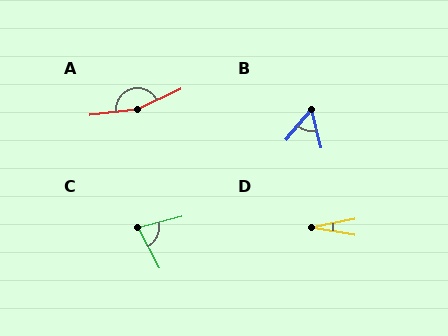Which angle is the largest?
A, at approximately 161 degrees.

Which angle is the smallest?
D, at approximately 21 degrees.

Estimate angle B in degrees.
Approximately 54 degrees.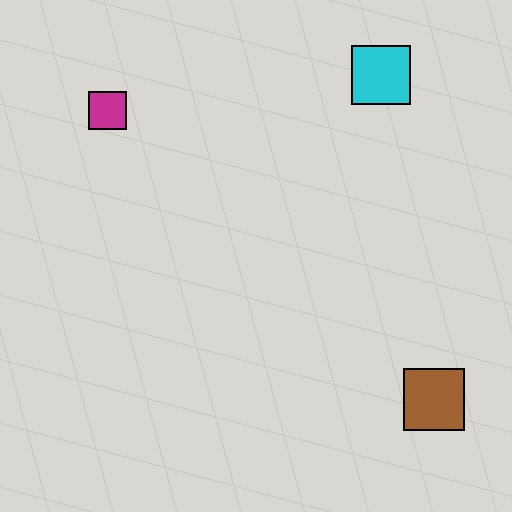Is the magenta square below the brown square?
No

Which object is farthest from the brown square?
The magenta square is farthest from the brown square.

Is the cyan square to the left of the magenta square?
No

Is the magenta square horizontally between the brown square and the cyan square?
No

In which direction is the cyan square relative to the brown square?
The cyan square is above the brown square.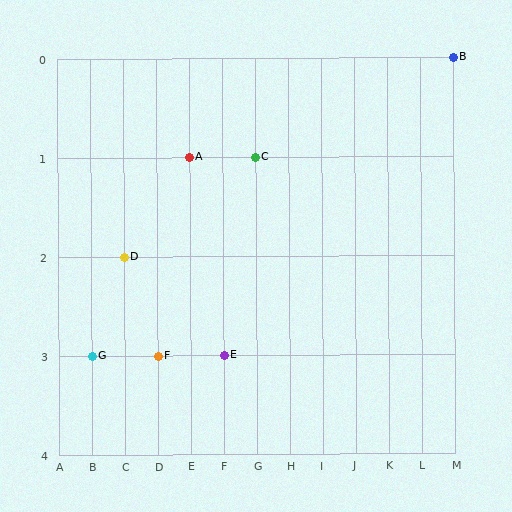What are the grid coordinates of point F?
Point F is at grid coordinates (D, 3).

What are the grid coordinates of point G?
Point G is at grid coordinates (B, 3).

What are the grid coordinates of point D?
Point D is at grid coordinates (C, 2).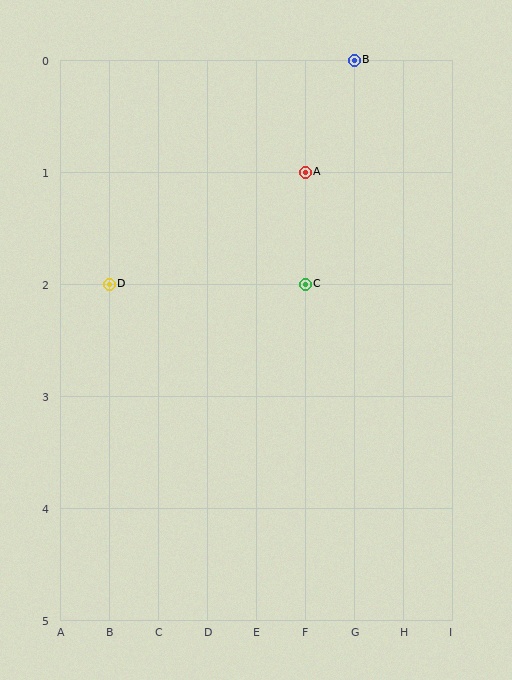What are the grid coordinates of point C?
Point C is at grid coordinates (F, 2).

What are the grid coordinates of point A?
Point A is at grid coordinates (F, 1).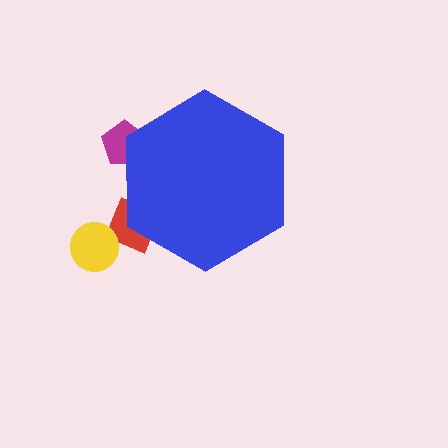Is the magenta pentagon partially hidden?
Yes, the magenta pentagon is partially hidden behind the blue hexagon.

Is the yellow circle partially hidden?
No, the yellow circle is fully visible.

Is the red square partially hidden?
Yes, the red square is partially hidden behind the blue hexagon.